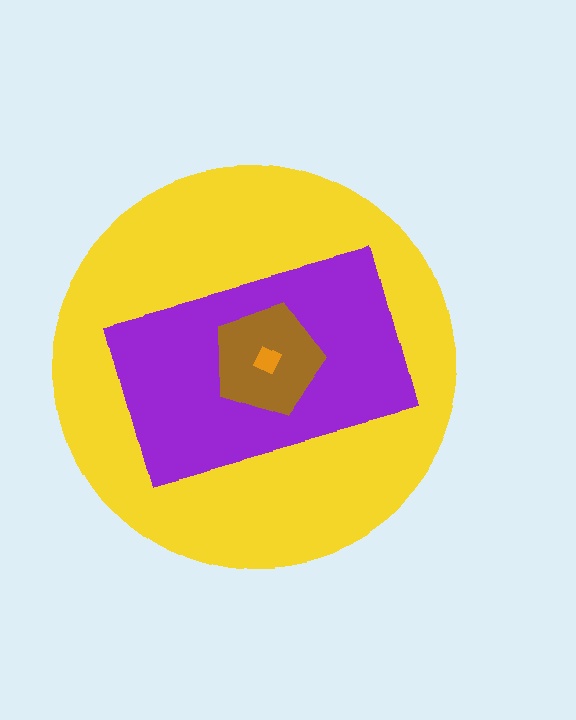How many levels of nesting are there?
4.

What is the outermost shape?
The yellow circle.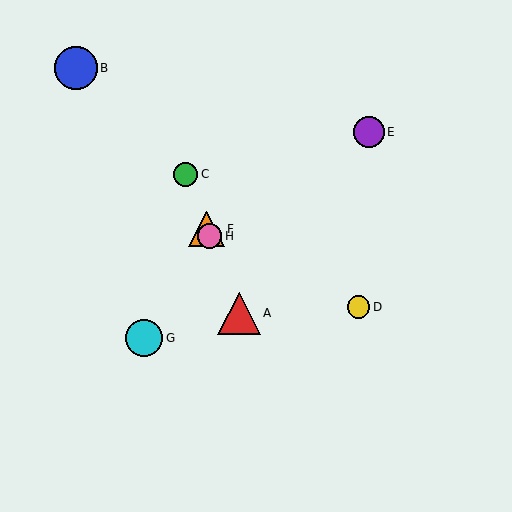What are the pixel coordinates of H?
Object H is at (209, 236).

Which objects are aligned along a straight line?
Objects A, C, F, H are aligned along a straight line.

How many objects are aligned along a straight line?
4 objects (A, C, F, H) are aligned along a straight line.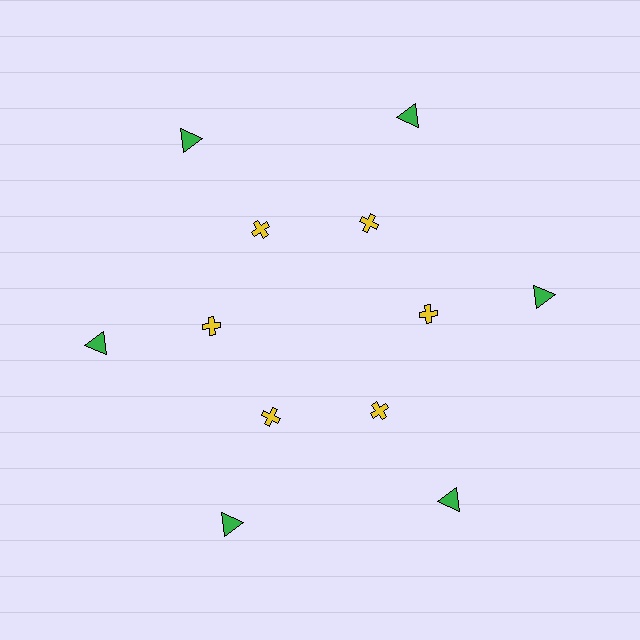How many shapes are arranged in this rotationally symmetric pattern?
There are 12 shapes, arranged in 6 groups of 2.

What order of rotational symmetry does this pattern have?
This pattern has 6-fold rotational symmetry.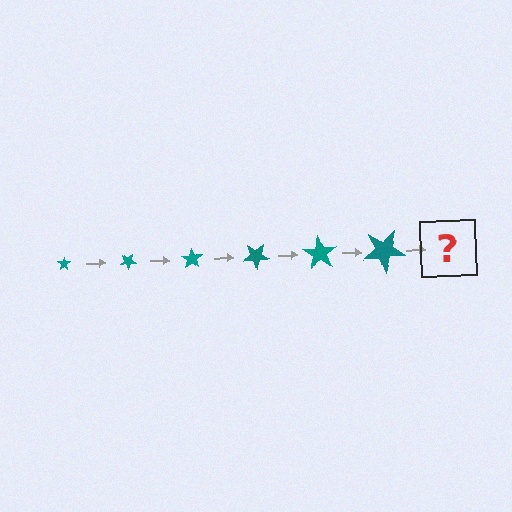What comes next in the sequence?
The next element should be a star, larger than the previous one and rotated 210 degrees from the start.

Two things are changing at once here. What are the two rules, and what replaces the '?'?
The two rules are that the star grows larger each step and it rotates 35 degrees each step. The '?' should be a star, larger than the previous one and rotated 210 degrees from the start.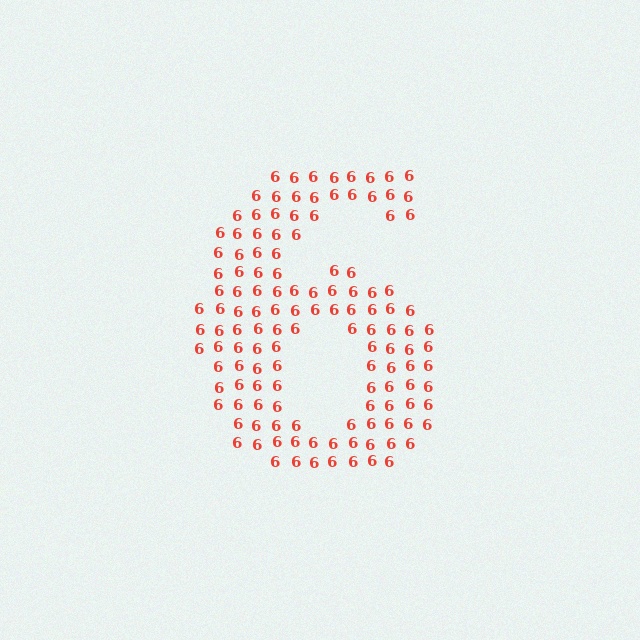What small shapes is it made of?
It is made of small digit 6's.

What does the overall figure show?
The overall figure shows the digit 6.